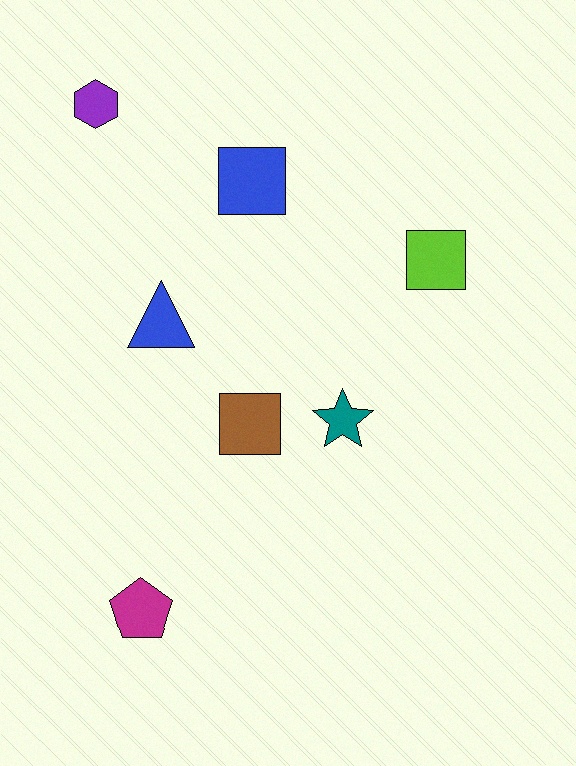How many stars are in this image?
There is 1 star.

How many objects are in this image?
There are 7 objects.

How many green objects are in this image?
There are no green objects.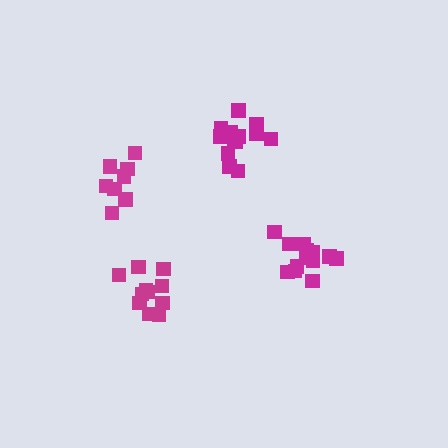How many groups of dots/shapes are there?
There are 4 groups.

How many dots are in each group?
Group 1: 13 dots, Group 2: 14 dots, Group 3: 11 dots, Group 4: 8 dots (46 total).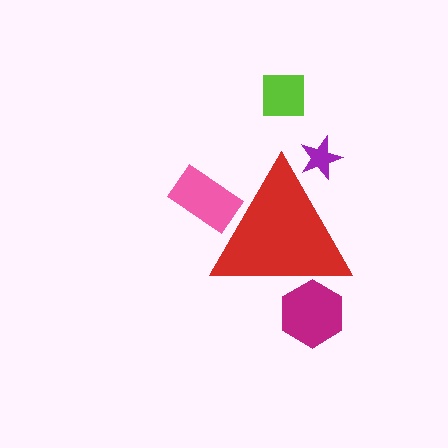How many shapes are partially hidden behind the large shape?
3 shapes are partially hidden.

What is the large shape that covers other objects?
A red triangle.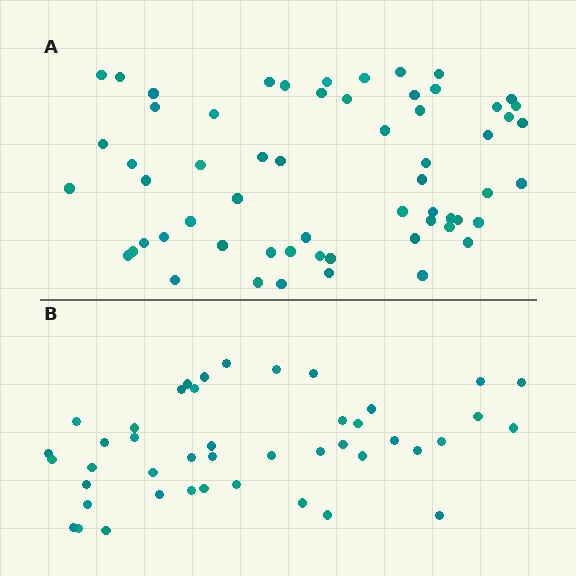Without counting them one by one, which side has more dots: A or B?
Region A (the top region) has more dots.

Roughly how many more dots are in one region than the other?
Region A has approximately 15 more dots than region B.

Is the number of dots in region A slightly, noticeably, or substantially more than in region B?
Region A has noticeably more, but not dramatically so. The ratio is roughly 1.4 to 1.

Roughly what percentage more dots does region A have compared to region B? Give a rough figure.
About 35% more.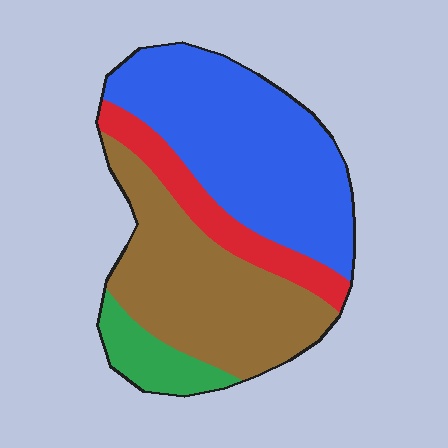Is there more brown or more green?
Brown.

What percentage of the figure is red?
Red takes up about one eighth (1/8) of the figure.